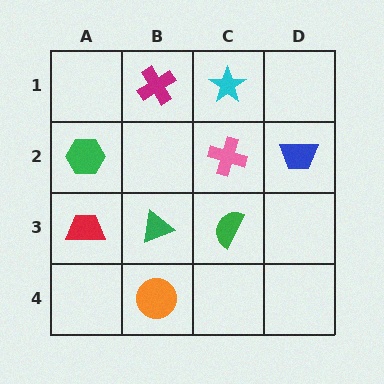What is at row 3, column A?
A red trapezoid.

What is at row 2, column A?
A green hexagon.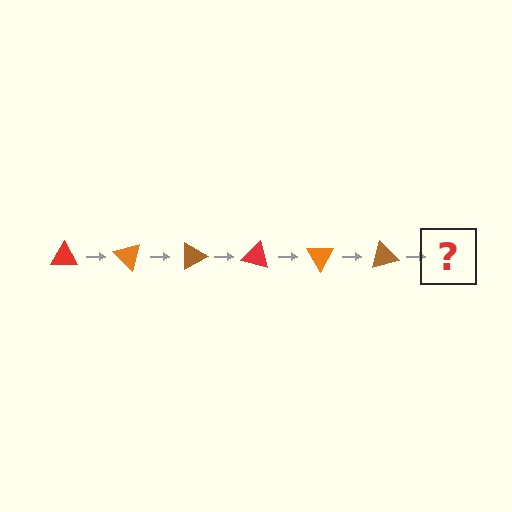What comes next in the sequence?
The next element should be a red triangle, rotated 270 degrees from the start.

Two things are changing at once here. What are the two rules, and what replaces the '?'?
The two rules are that it rotates 45 degrees each step and the color cycles through red, orange, and brown. The '?' should be a red triangle, rotated 270 degrees from the start.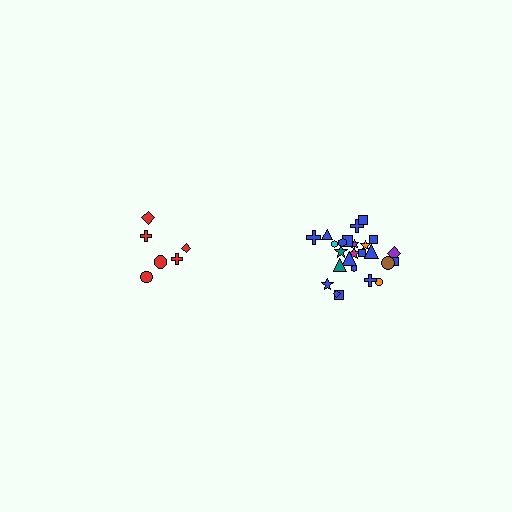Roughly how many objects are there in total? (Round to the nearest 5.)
Roughly 30 objects in total.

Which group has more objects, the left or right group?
The right group.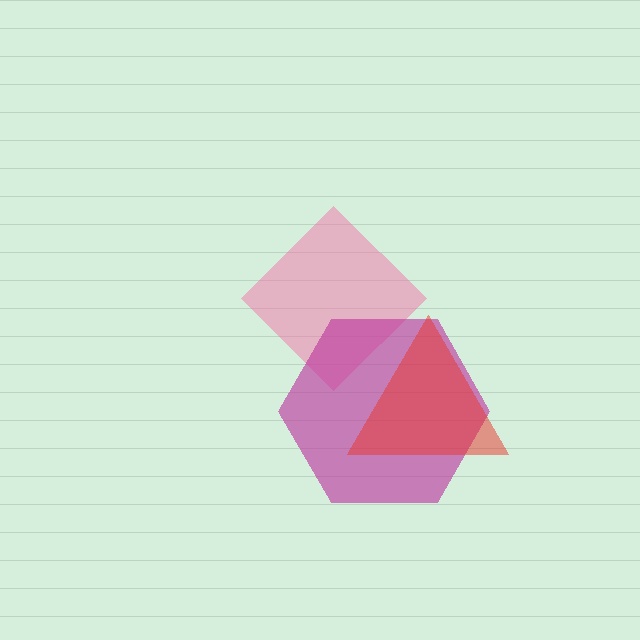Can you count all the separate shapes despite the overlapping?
Yes, there are 3 separate shapes.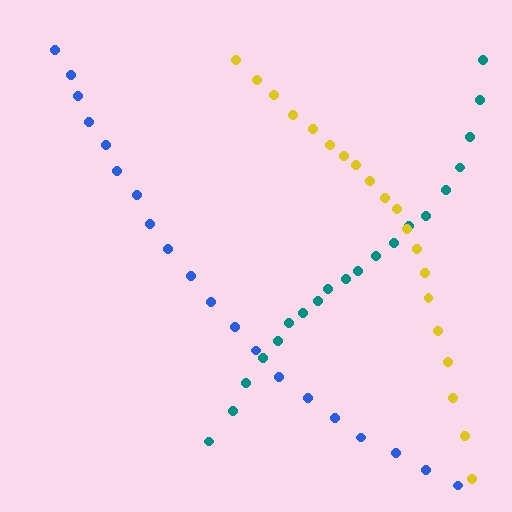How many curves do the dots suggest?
There are 3 distinct paths.